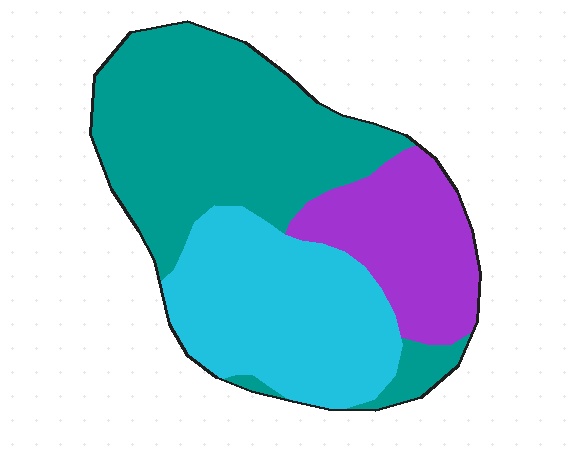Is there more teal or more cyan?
Teal.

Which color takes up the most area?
Teal, at roughly 45%.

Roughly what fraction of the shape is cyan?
Cyan takes up about one third (1/3) of the shape.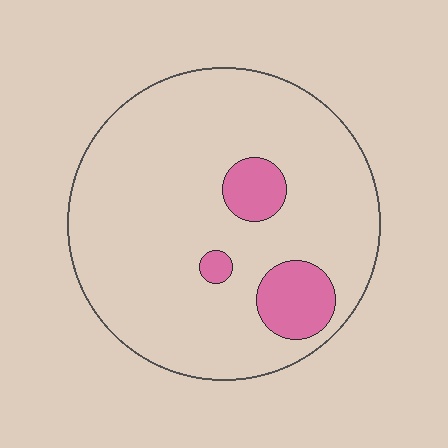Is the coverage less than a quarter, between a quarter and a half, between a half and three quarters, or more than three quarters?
Less than a quarter.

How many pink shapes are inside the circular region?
3.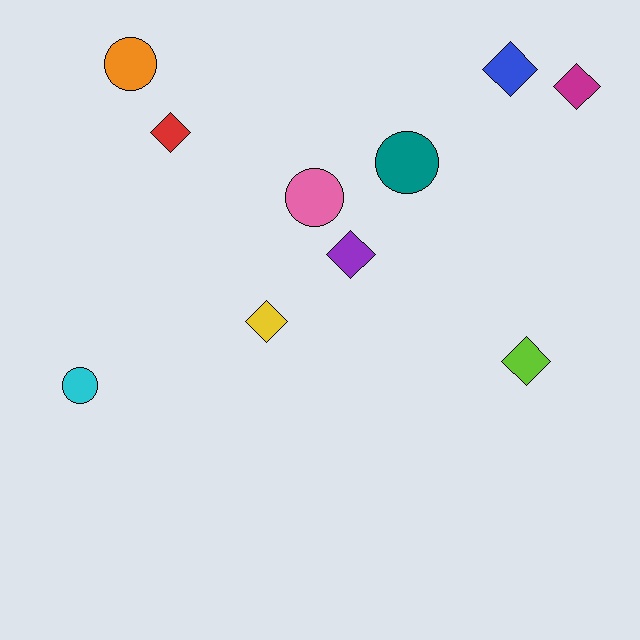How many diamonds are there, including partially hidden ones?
There are 6 diamonds.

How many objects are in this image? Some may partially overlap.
There are 10 objects.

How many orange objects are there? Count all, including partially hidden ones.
There is 1 orange object.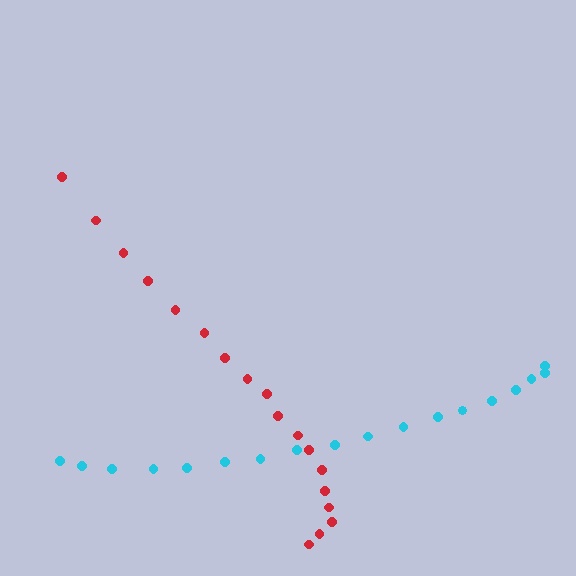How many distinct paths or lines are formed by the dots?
There are 2 distinct paths.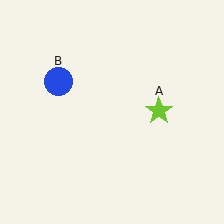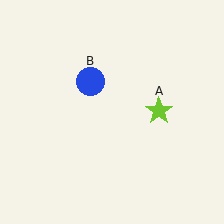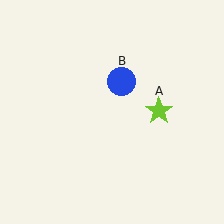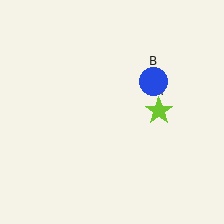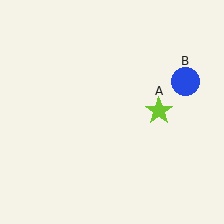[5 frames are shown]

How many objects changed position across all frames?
1 object changed position: blue circle (object B).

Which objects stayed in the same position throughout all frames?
Lime star (object A) remained stationary.